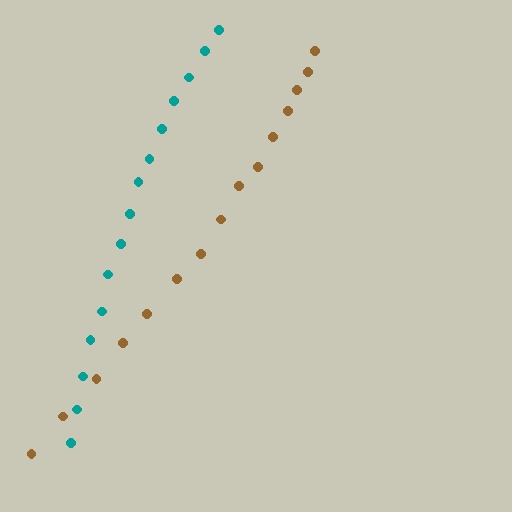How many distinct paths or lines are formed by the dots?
There are 2 distinct paths.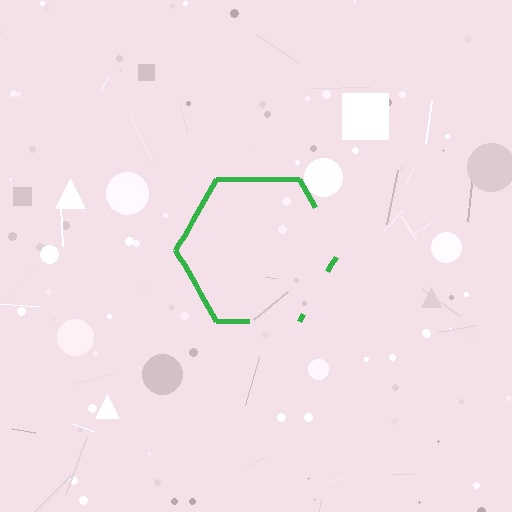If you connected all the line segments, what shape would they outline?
They would outline a hexagon.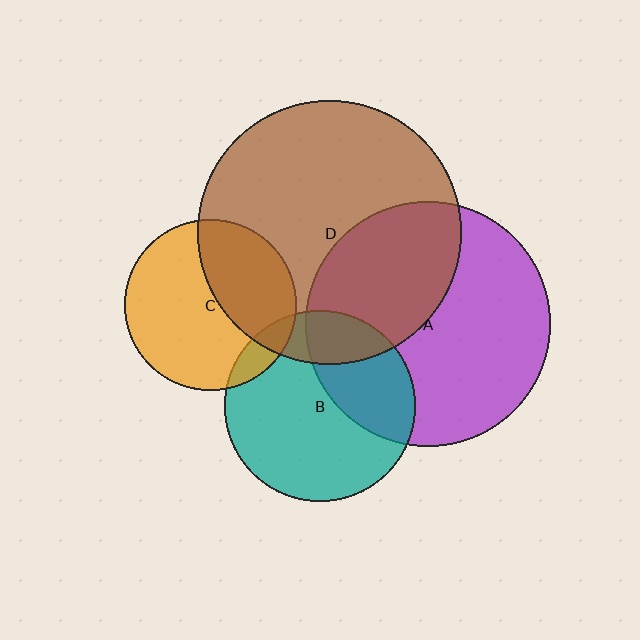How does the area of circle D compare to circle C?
Approximately 2.4 times.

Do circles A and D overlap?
Yes.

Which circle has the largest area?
Circle D (brown).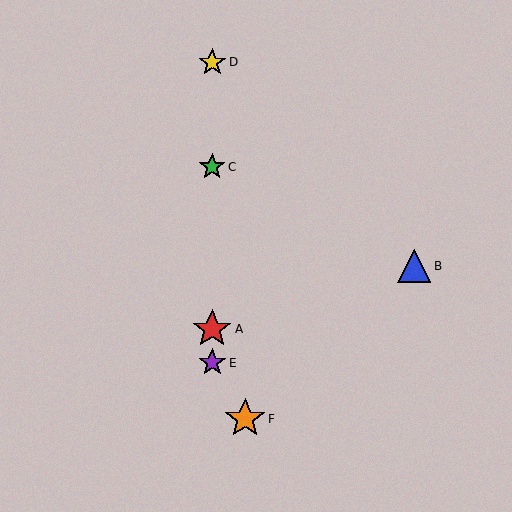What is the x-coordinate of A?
Object A is at x≈212.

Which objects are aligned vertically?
Objects A, C, D, E are aligned vertically.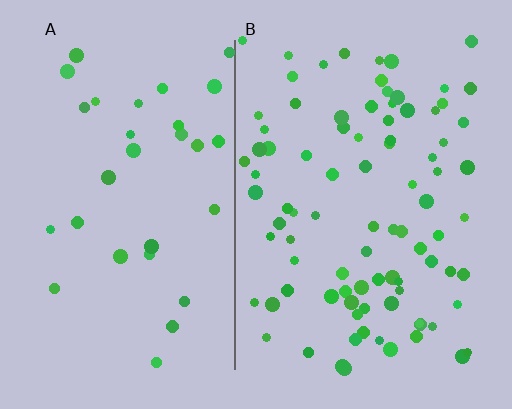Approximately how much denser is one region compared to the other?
Approximately 2.9× — region B over region A.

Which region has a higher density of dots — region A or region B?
B (the right).